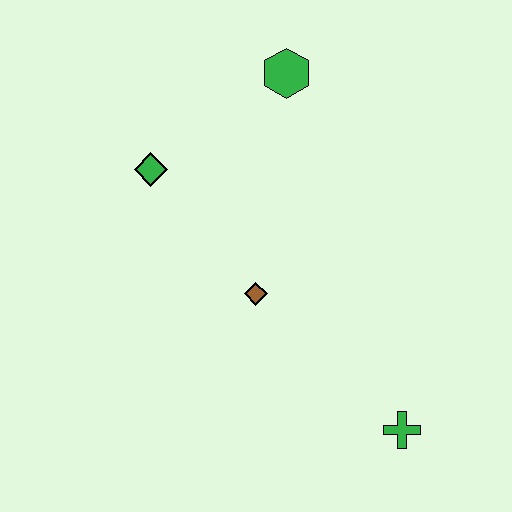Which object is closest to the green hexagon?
The green diamond is closest to the green hexagon.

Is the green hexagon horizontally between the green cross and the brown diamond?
Yes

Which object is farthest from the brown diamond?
The green hexagon is farthest from the brown diamond.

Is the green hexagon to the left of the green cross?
Yes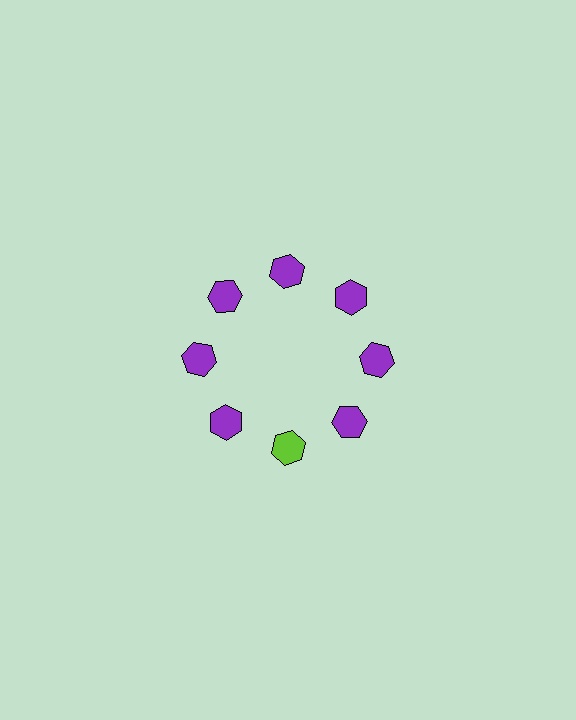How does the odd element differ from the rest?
It has a different color: lime instead of purple.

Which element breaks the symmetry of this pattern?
The lime hexagon at roughly the 6 o'clock position breaks the symmetry. All other shapes are purple hexagons.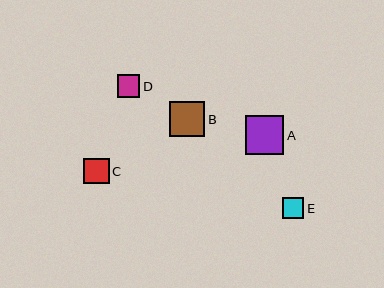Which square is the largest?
Square A is the largest with a size of approximately 39 pixels.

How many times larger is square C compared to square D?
Square C is approximately 1.1 times the size of square D.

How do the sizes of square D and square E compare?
Square D and square E are approximately the same size.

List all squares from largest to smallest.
From largest to smallest: A, B, C, D, E.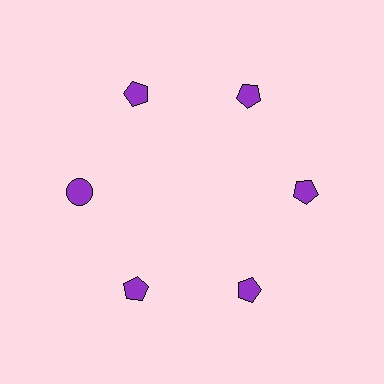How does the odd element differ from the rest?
It has a different shape: circle instead of pentagon.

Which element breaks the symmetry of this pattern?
The purple circle at roughly the 9 o'clock position breaks the symmetry. All other shapes are purple pentagons.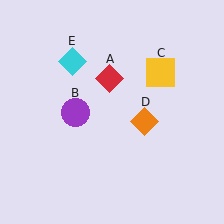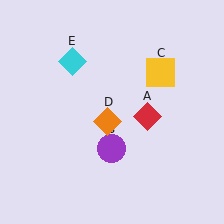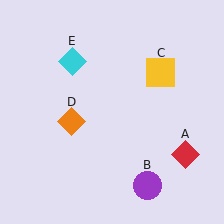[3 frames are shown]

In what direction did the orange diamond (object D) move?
The orange diamond (object D) moved left.